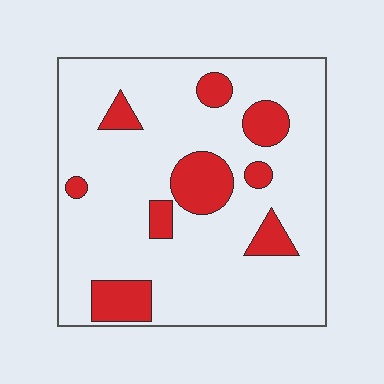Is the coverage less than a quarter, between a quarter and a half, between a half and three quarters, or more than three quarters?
Less than a quarter.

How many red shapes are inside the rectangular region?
9.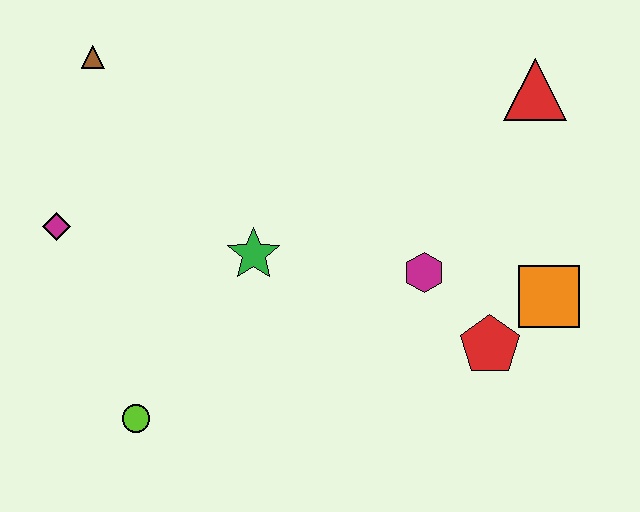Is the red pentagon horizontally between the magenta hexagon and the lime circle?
No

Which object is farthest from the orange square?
The brown triangle is farthest from the orange square.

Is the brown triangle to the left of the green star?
Yes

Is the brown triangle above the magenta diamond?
Yes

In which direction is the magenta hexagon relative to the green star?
The magenta hexagon is to the right of the green star.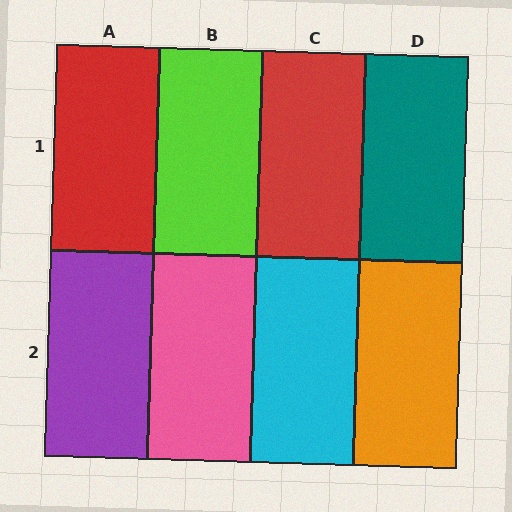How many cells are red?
2 cells are red.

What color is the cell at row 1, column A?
Red.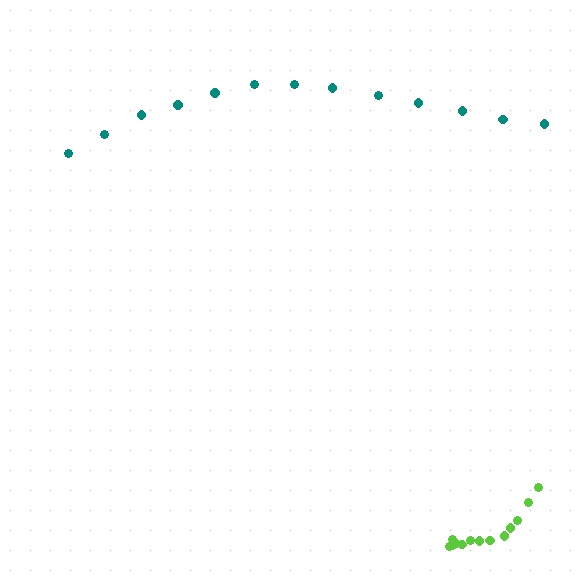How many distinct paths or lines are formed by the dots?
There are 2 distinct paths.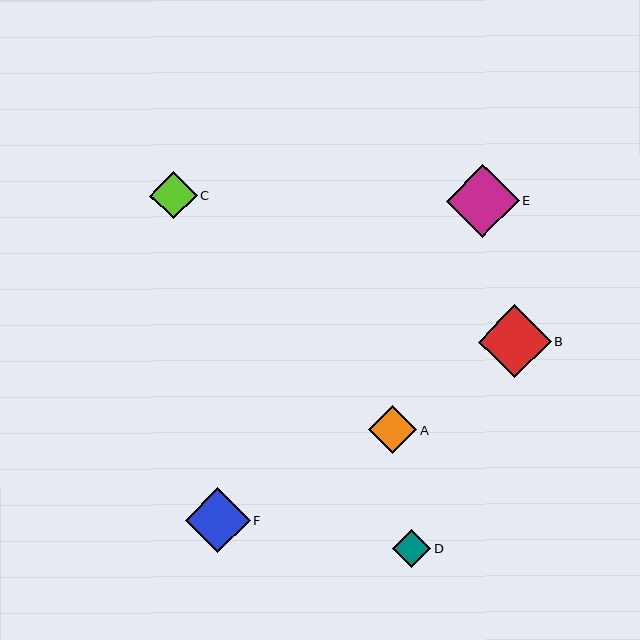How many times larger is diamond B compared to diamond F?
Diamond B is approximately 1.1 times the size of diamond F.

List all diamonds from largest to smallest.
From largest to smallest: E, B, F, A, C, D.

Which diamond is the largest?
Diamond E is the largest with a size of approximately 73 pixels.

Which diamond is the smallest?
Diamond D is the smallest with a size of approximately 38 pixels.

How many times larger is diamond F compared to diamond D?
Diamond F is approximately 1.7 times the size of diamond D.